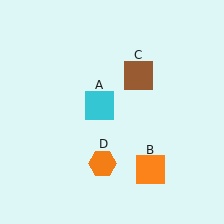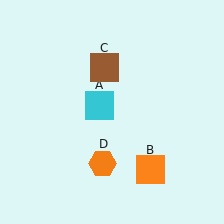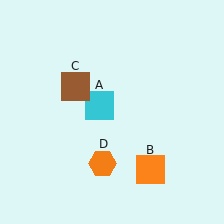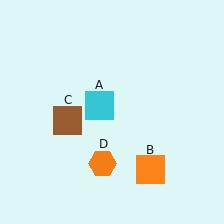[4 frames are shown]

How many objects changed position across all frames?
1 object changed position: brown square (object C).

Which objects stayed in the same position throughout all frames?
Cyan square (object A) and orange square (object B) and orange hexagon (object D) remained stationary.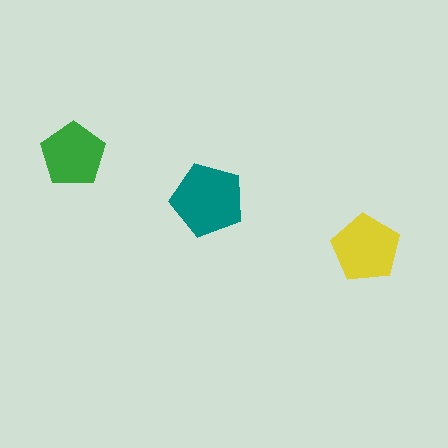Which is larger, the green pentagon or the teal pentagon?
The teal one.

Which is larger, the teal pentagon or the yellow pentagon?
The teal one.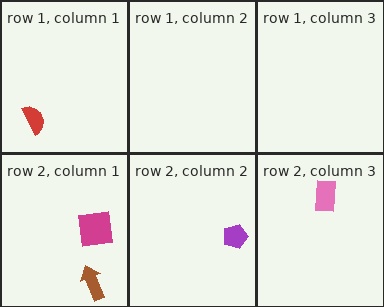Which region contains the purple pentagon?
The row 2, column 2 region.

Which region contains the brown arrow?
The row 2, column 1 region.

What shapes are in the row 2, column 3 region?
The pink rectangle.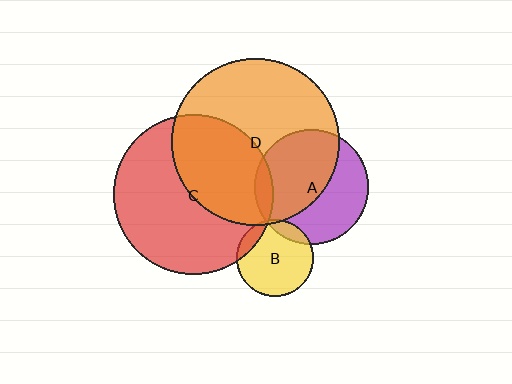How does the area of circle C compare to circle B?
Approximately 4.3 times.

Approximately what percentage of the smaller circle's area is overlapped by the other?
Approximately 10%.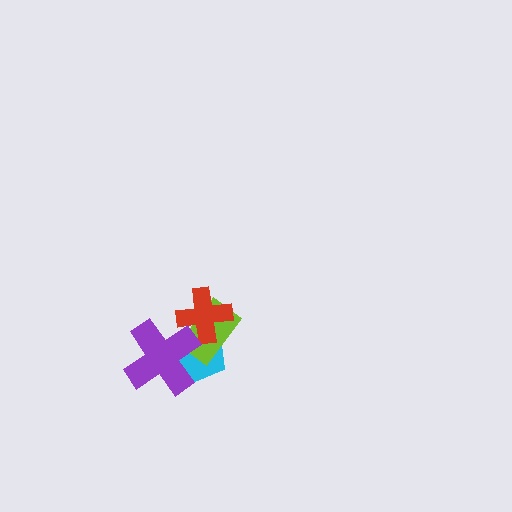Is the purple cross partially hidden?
No, no other shape covers it.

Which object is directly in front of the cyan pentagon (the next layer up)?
The lime rectangle is directly in front of the cyan pentagon.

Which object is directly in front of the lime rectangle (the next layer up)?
The red cross is directly in front of the lime rectangle.